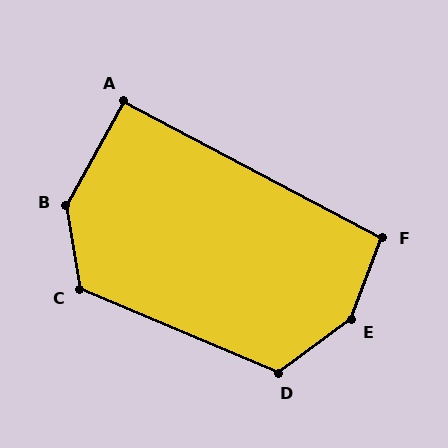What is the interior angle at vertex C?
Approximately 122 degrees (obtuse).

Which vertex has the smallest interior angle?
A, at approximately 91 degrees.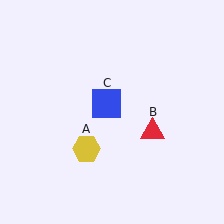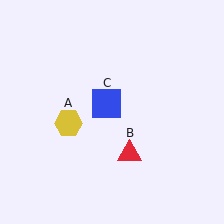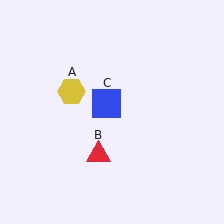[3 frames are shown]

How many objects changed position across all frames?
2 objects changed position: yellow hexagon (object A), red triangle (object B).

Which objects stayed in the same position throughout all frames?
Blue square (object C) remained stationary.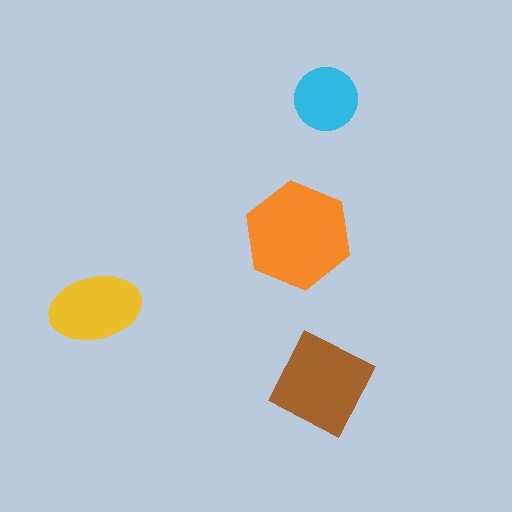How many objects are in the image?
There are 4 objects in the image.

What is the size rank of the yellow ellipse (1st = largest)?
3rd.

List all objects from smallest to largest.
The cyan circle, the yellow ellipse, the brown diamond, the orange hexagon.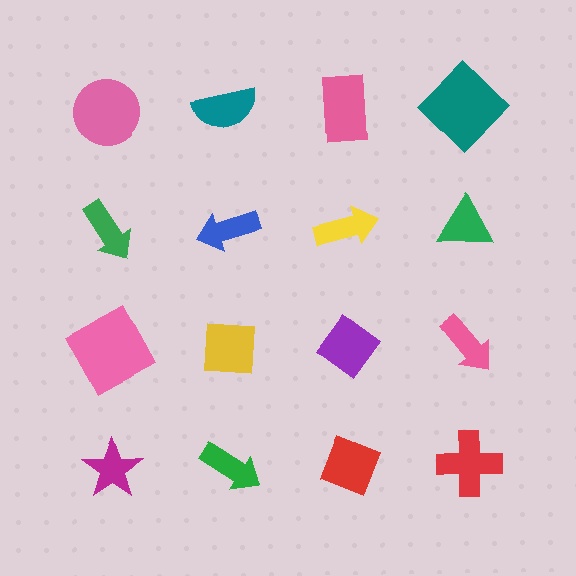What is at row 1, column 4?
A teal diamond.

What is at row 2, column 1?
A green arrow.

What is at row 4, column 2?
A green arrow.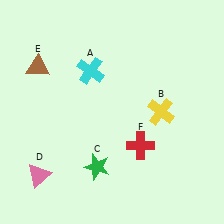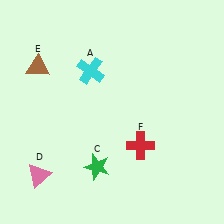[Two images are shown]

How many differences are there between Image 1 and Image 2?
There is 1 difference between the two images.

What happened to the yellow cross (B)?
The yellow cross (B) was removed in Image 2. It was in the top-right area of Image 1.